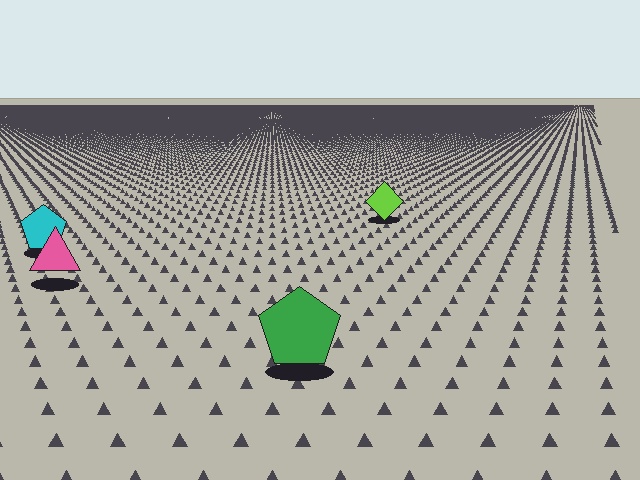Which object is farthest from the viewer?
The lime diamond is farthest from the viewer. It appears smaller and the ground texture around it is denser.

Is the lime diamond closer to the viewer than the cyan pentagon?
No. The cyan pentagon is closer — you can tell from the texture gradient: the ground texture is coarser near it.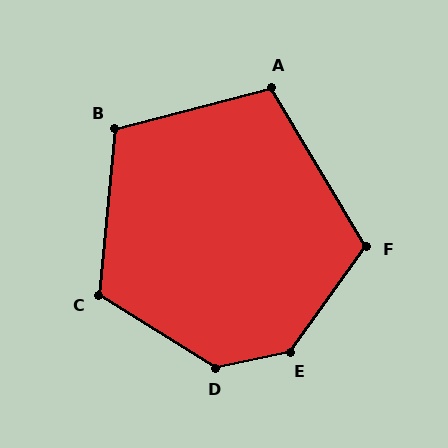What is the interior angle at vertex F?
Approximately 113 degrees (obtuse).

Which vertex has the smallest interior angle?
A, at approximately 106 degrees.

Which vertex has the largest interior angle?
E, at approximately 138 degrees.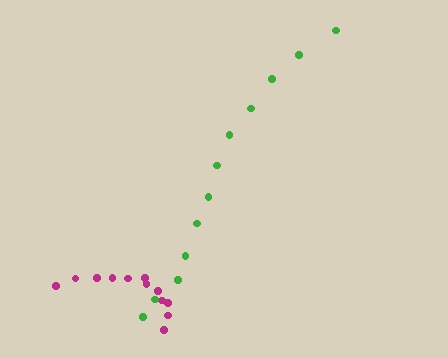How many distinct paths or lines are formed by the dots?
There are 2 distinct paths.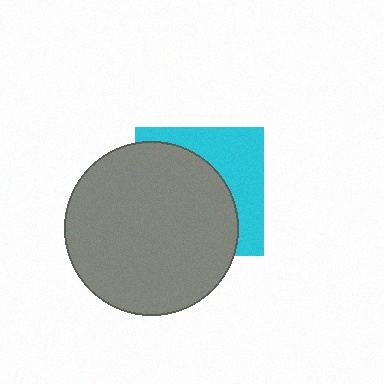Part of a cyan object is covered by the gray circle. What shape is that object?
It is a square.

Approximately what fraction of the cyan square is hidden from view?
Roughly 62% of the cyan square is hidden behind the gray circle.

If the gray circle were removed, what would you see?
You would see the complete cyan square.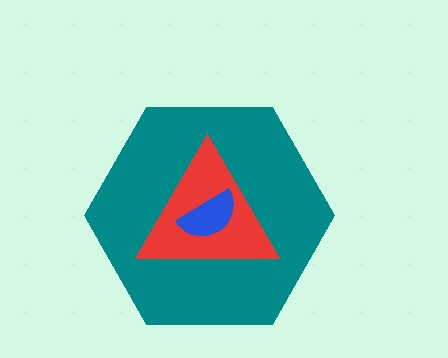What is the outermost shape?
The teal hexagon.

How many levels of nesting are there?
3.